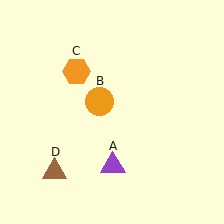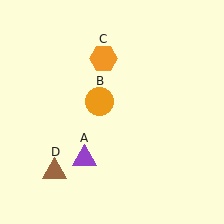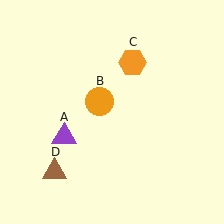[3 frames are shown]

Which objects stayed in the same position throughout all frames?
Orange circle (object B) and brown triangle (object D) remained stationary.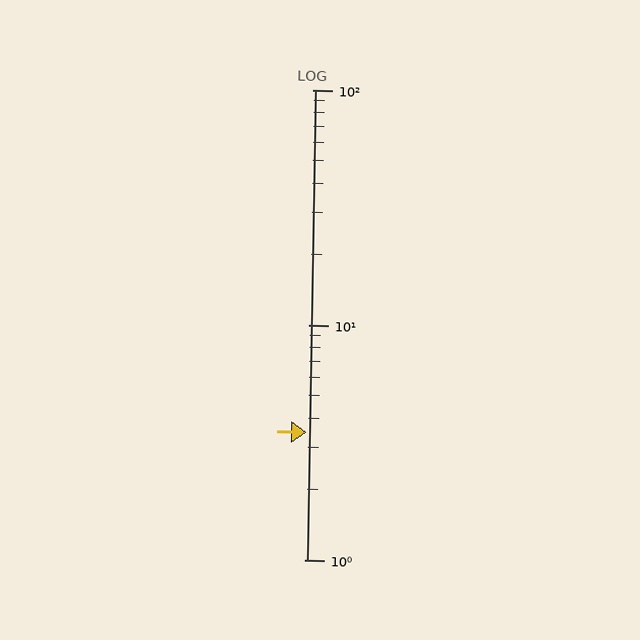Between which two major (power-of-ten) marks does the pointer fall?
The pointer is between 1 and 10.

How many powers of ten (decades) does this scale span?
The scale spans 2 decades, from 1 to 100.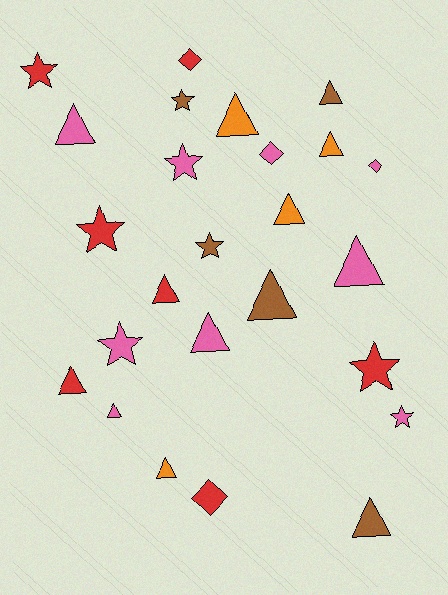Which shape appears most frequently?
Triangle, with 13 objects.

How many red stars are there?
There are 3 red stars.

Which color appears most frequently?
Pink, with 9 objects.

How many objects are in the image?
There are 25 objects.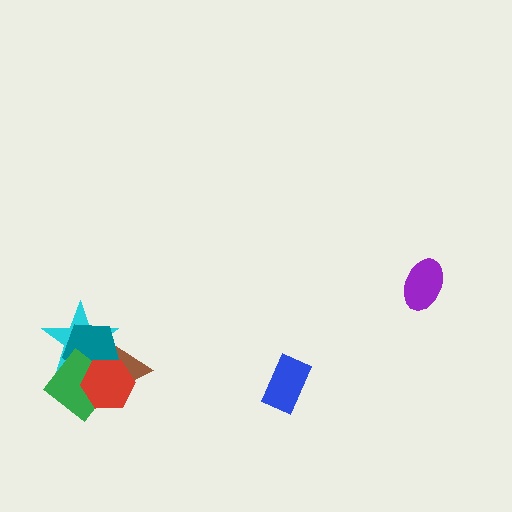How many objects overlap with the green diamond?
4 objects overlap with the green diamond.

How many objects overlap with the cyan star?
4 objects overlap with the cyan star.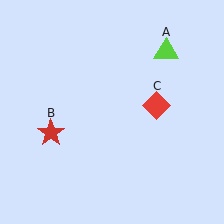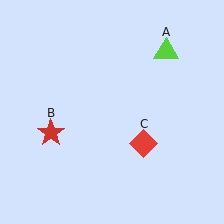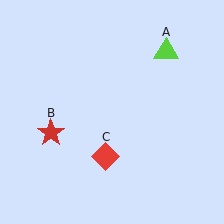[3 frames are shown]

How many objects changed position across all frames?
1 object changed position: red diamond (object C).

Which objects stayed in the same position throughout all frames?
Lime triangle (object A) and red star (object B) remained stationary.